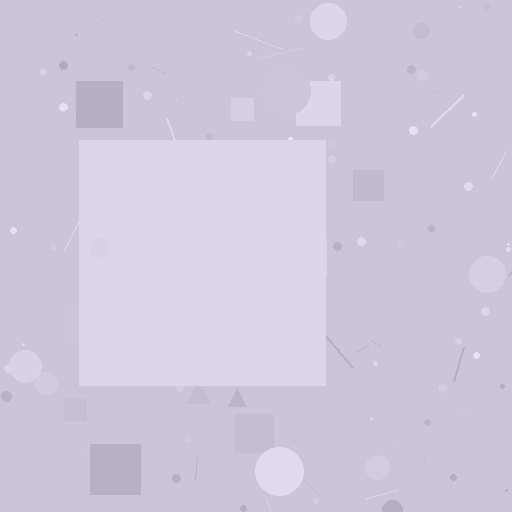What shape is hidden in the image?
A square is hidden in the image.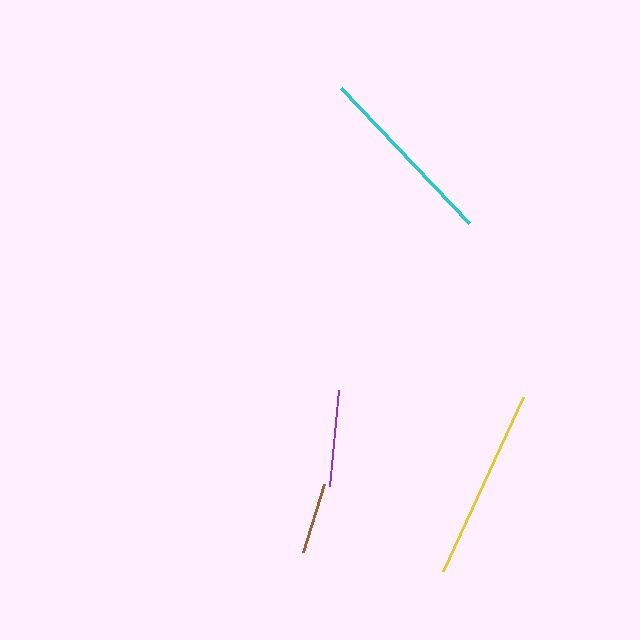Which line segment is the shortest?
The brown line is the shortest at approximately 71 pixels.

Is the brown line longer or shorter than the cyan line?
The cyan line is longer than the brown line.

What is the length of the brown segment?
The brown segment is approximately 71 pixels long.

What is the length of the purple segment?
The purple segment is approximately 96 pixels long.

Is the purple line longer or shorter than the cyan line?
The cyan line is longer than the purple line.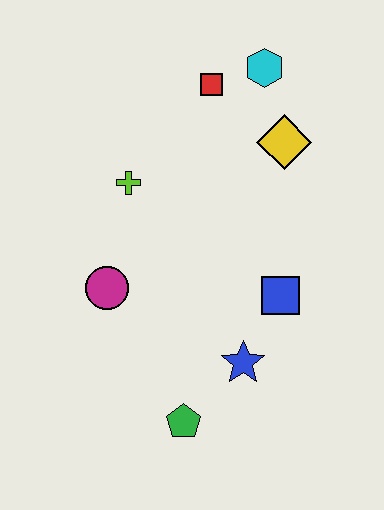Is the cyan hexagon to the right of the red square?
Yes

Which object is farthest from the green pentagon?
The cyan hexagon is farthest from the green pentagon.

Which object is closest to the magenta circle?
The lime cross is closest to the magenta circle.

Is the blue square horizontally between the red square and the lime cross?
No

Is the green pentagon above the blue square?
No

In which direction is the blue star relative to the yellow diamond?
The blue star is below the yellow diamond.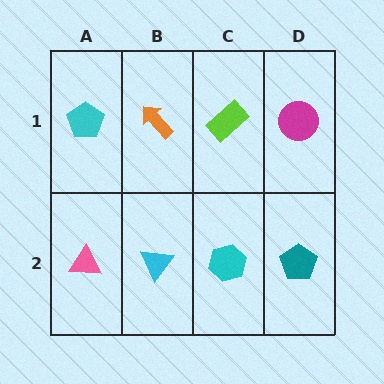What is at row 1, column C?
A lime rectangle.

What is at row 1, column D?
A magenta circle.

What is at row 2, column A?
A pink triangle.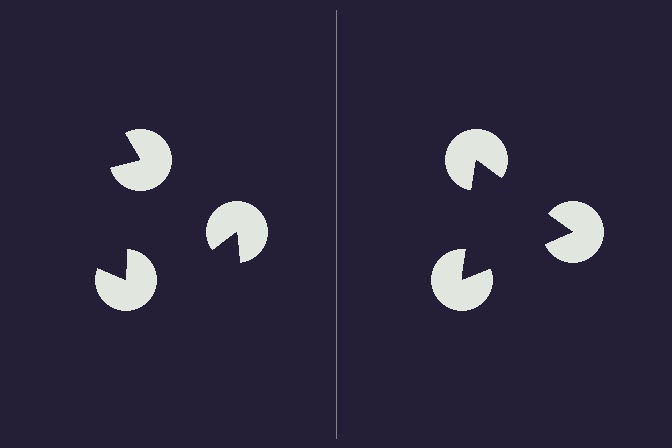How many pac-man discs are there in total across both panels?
6 — 3 on each side.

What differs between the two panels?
The pac-man discs are positioned identically on both sides; only the wedge orientations differ. On the right they align to a triangle; on the left they are misaligned.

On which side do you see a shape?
An illusory triangle appears on the right side. On the left side the wedge cuts are rotated, so no coherent shape forms.